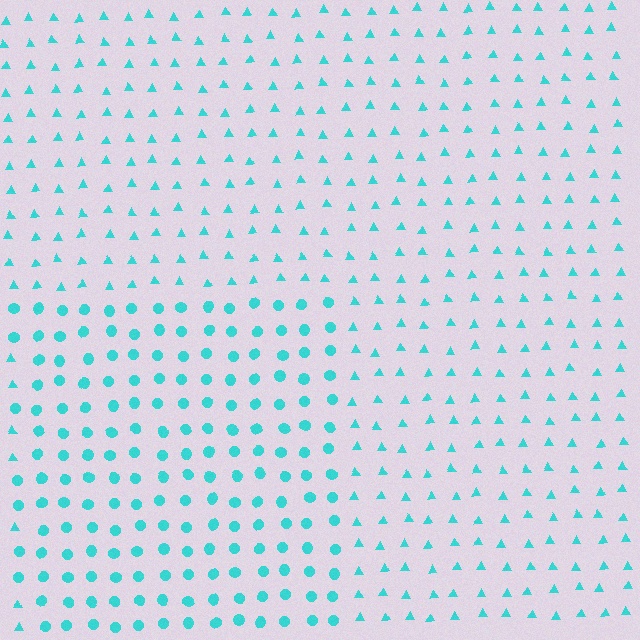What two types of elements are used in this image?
The image uses circles inside the rectangle region and triangles outside it.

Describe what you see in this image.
The image is filled with small cyan elements arranged in a uniform grid. A rectangle-shaped region contains circles, while the surrounding area contains triangles. The boundary is defined purely by the change in element shape.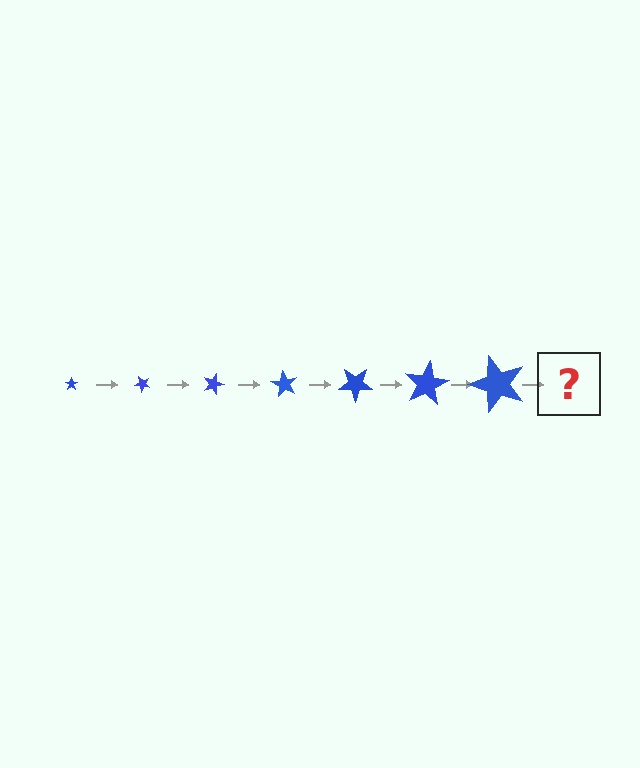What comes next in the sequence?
The next element should be a star, larger than the previous one and rotated 315 degrees from the start.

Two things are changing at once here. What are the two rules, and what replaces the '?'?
The two rules are that the star grows larger each step and it rotates 45 degrees each step. The '?' should be a star, larger than the previous one and rotated 315 degrees from the start.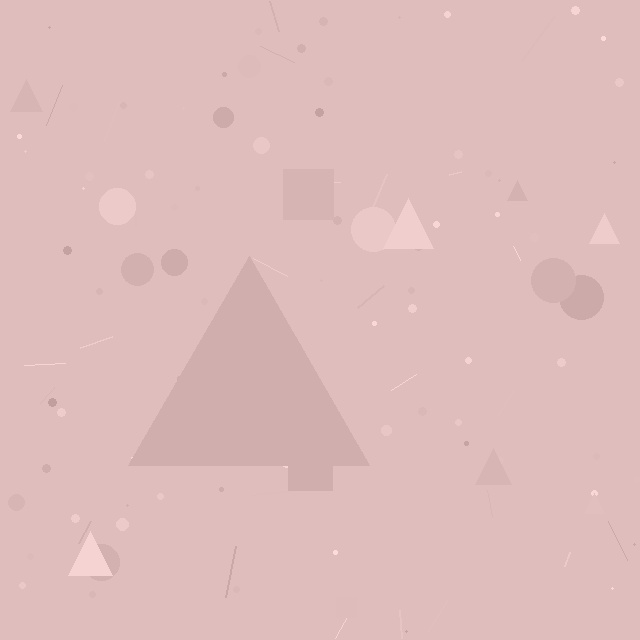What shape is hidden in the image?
A triangle is hidden in the image.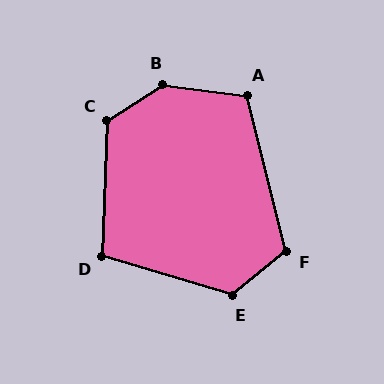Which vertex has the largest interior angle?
B, at approximately 140 degrees.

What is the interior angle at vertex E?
Approximately 124 degrees (obtuse).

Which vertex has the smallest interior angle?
D, at approximately 104 degrees.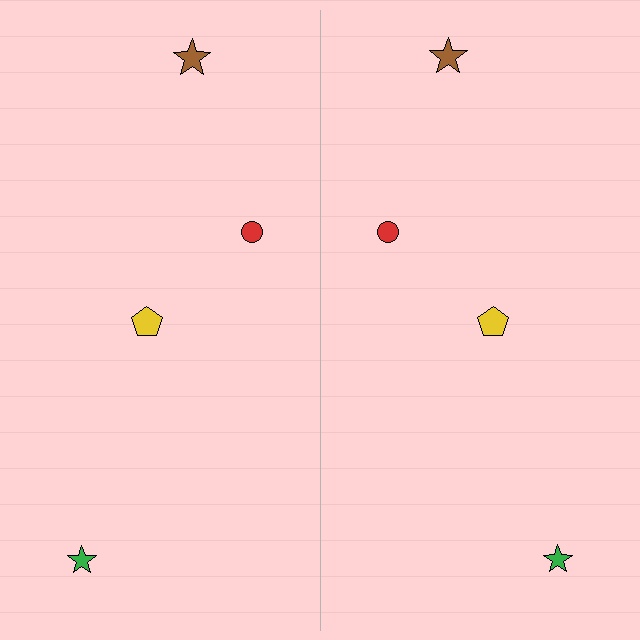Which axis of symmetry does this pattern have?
The pattern has a vertical axis of symmetry running through the center of the image.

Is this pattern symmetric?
Yes, this pattern has bilateral (reflection) symmetry.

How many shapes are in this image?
There are 8 shapes in this image.